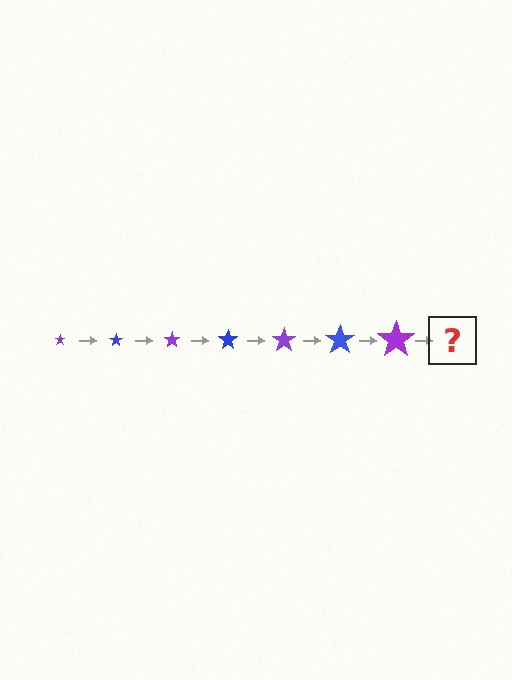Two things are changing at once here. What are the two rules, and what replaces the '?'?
The two rules are that the star grows larger each step and the color cycles through purple and blue. The '?' should be a blue star, larger than the previous one.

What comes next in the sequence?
The next element should be a blue star, larger than the previous one.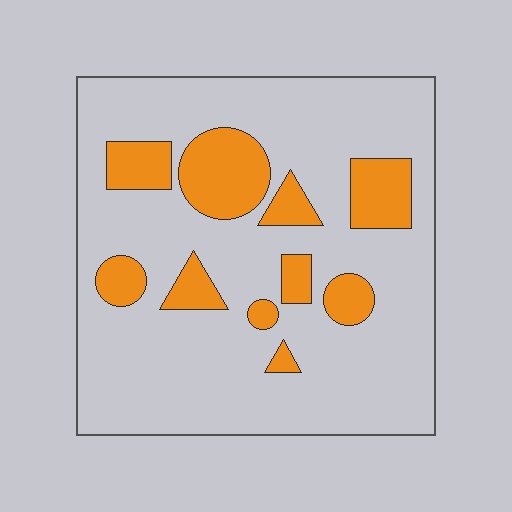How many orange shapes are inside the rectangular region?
10.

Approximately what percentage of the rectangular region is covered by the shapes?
Approximately 20%.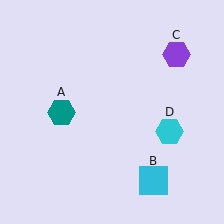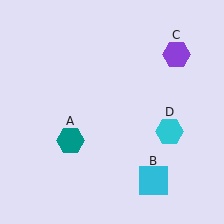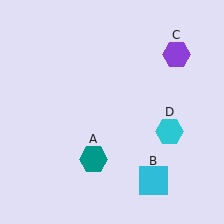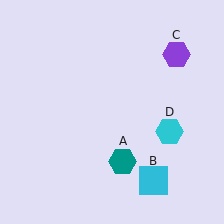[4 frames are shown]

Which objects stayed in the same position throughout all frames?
Cyan square (object B) and purple hexagon (object C) and cyan hexagon (object D) remained stationary.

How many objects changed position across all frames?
1 object changed position: teal hexagon (object A).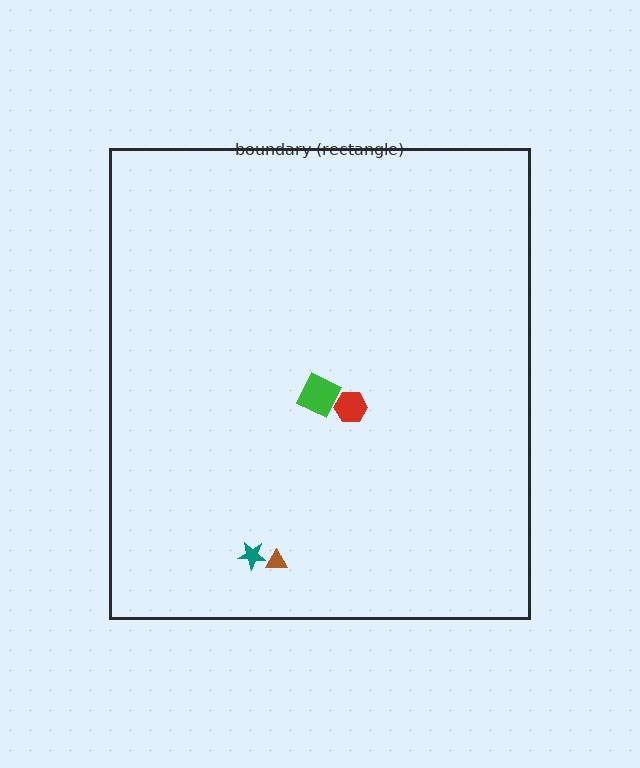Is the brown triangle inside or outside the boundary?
Inside.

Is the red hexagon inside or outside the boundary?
Inside.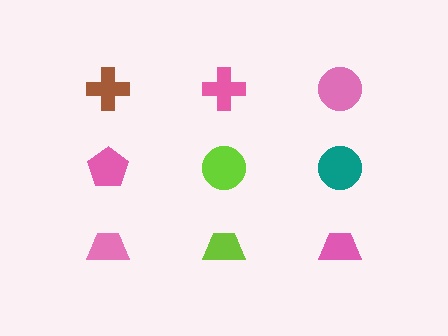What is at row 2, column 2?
A lime circle.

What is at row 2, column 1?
A pink pentagon.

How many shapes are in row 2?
3 shapes.